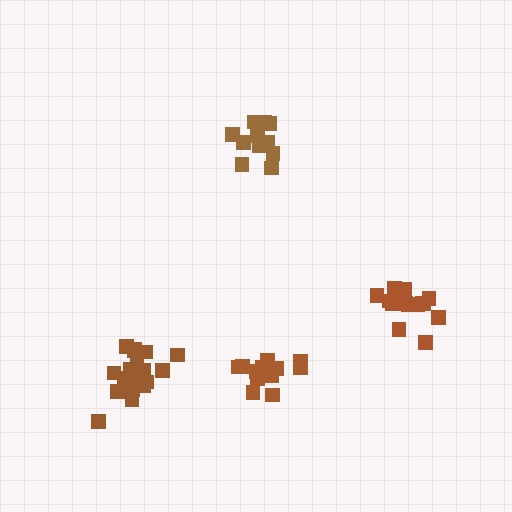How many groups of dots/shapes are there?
There are 4 groups.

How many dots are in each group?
Group 1: 18 dots, Group 2: 15 dots, Group 3: 15 dots, Group 4: 13 dots (61 total).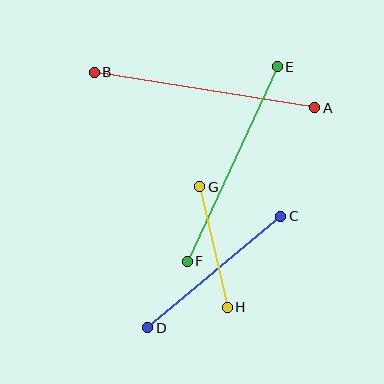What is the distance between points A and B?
The distance is approximately 223 pixels.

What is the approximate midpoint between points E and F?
The midpoint is at approximately (232, 164) pixels.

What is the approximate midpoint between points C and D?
The midpoint is at approximately (214, 272) pixels.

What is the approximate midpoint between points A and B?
The midpoint is at approximately (204, 90) pixels.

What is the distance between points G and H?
The distance is approximately 123 pixels.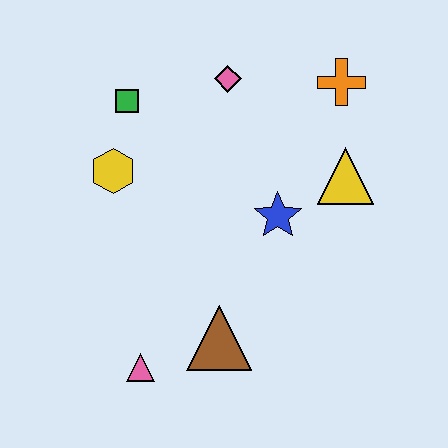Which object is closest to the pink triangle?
The brown triangle is closest to the pink triangle.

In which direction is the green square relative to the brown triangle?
The green square is above the brown triangle.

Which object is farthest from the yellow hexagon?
The orange cross is farthest from the yellow hexagon.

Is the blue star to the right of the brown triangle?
Yes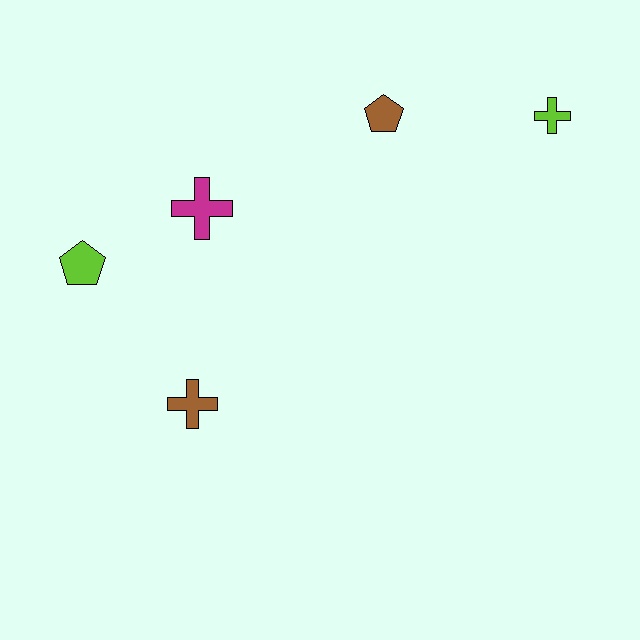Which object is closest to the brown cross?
The lime pentagon is closest to the brown cross.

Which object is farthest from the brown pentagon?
The brown cross is farthest from the brown pentagon.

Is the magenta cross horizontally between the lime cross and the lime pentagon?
Yes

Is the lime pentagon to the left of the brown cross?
Yes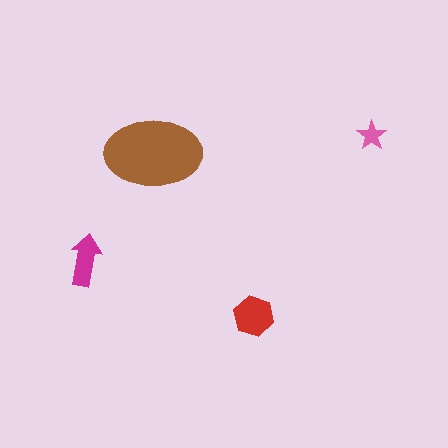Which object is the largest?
The brown ellipse.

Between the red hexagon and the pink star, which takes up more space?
The red hexagon.